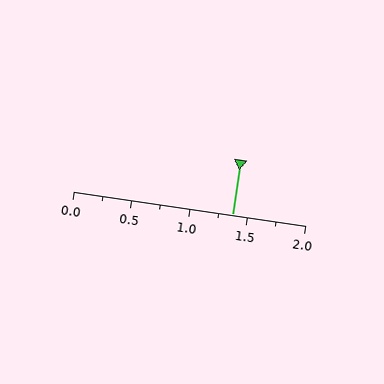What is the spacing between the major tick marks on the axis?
The major ticks are spaced 0.5 apart.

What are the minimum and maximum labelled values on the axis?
The axis runs from 0.0 to 2.0.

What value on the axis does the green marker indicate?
The marker indicates approximately 1.38.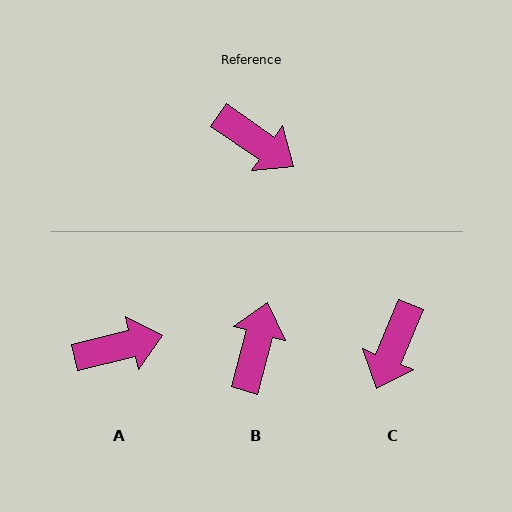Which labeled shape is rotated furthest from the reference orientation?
B, about 109 degrees away.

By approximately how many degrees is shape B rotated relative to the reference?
Approximately 109 degrees counter-clockwise.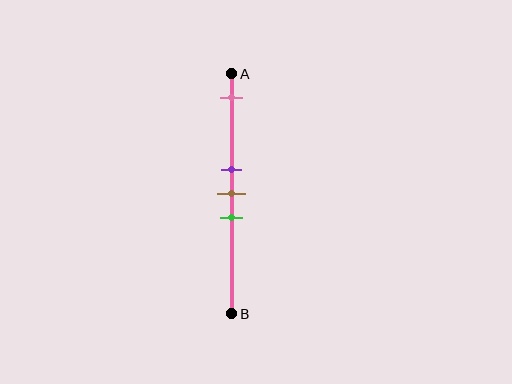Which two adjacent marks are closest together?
The purple and brown marks are the closest adjacent pair.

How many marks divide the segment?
There are 4 marks dividing the segment.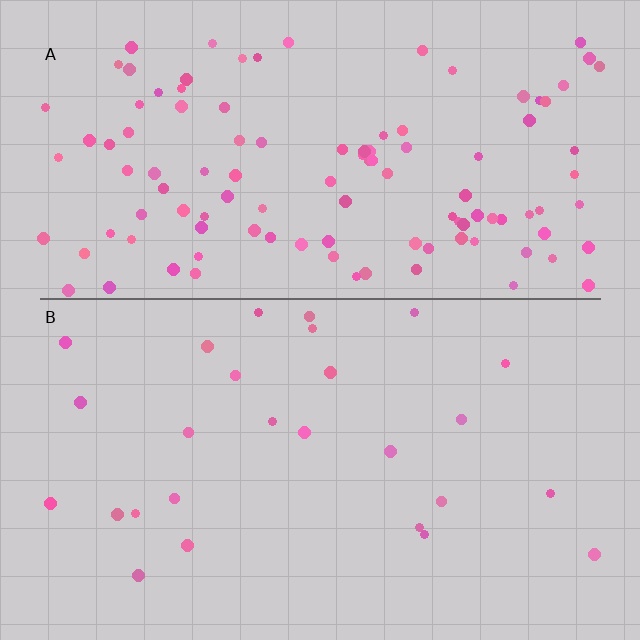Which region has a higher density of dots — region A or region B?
A (the top).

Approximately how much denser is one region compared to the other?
Approximately 4.2× — region A over region B.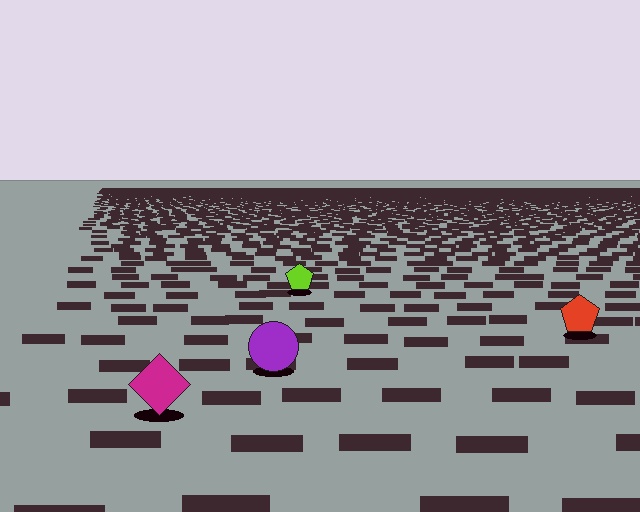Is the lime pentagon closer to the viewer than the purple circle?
No. The purple circle is closer — you can tell from the texture gradient: the ground texture is coarser near it.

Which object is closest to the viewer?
The magenta diamond is closest. The texture marks near it are larger and more spread out.